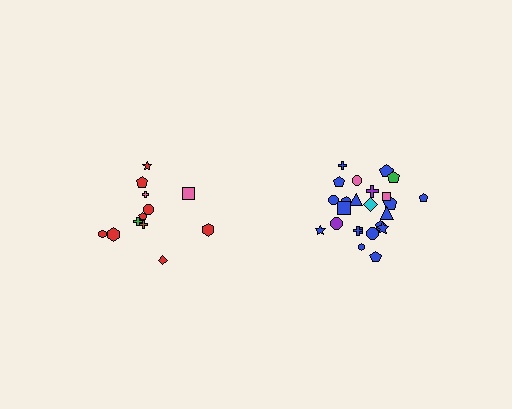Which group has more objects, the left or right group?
The right group.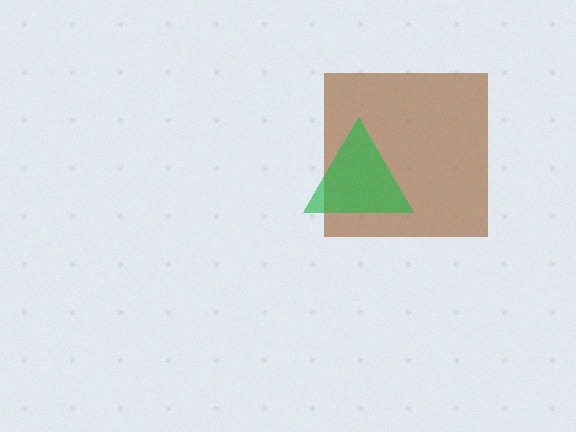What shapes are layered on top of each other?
The layered shapes are: a brown square, a green triangle.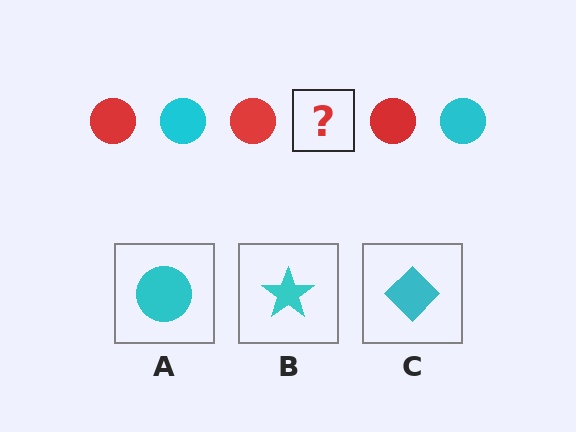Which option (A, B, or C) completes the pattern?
A.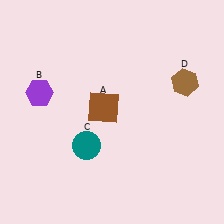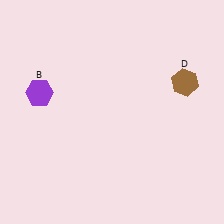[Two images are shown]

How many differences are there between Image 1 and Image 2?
There are 2 differences between the two images.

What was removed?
The teal circle (C), the brown square (A) were removed in Image 2.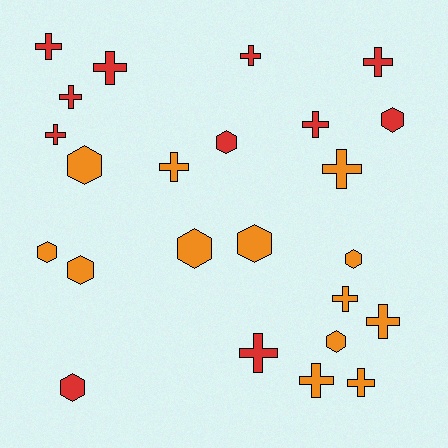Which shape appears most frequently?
Cross, with 14 objects.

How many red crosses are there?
There are 8 red crosses.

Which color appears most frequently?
Orange, with 13 objects.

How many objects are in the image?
There are 24 objects.